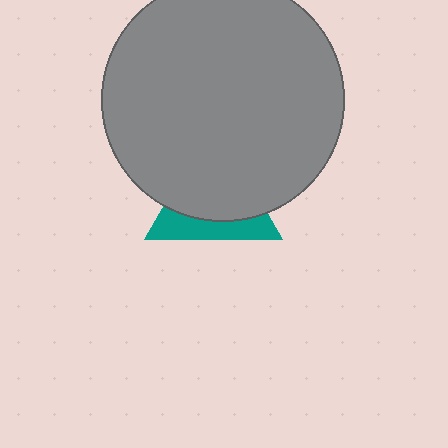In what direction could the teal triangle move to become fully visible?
The teal triangle could move down. That would shift it out from behind the gray circle entirely.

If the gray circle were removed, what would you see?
You would see the complete teal triangle.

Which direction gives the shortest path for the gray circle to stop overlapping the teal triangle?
Moving up gives the shortest separation.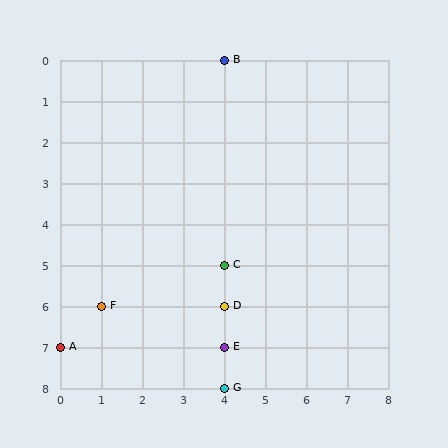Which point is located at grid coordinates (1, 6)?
Point F is at (1, 6).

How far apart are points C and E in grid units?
Points C and E are 2 rows apart.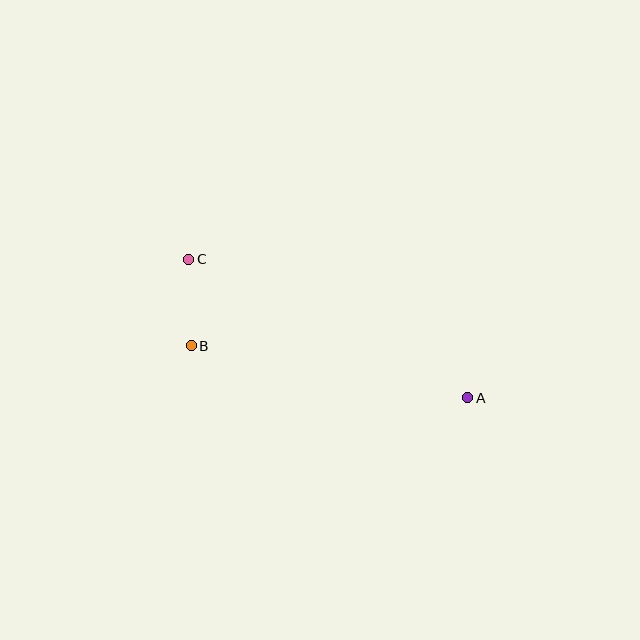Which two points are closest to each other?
Points B and C are closest to each other.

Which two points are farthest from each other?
Points A and C are farthest from each other.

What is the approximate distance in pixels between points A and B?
The distance between A and B is approximately 281 pixels.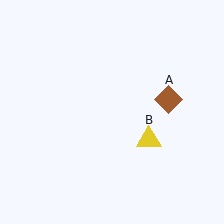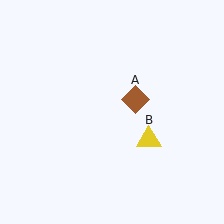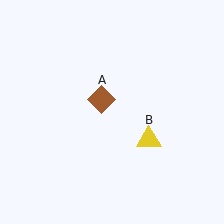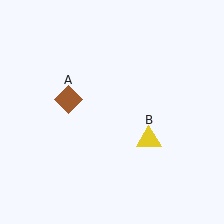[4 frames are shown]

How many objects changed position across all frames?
1 object changed position: brown diamond (object A).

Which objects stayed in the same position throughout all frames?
Yellow triangle (object B) remained stationary.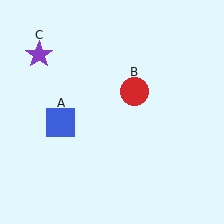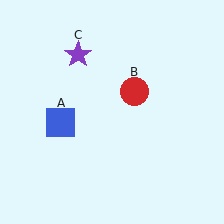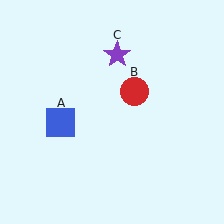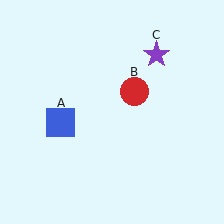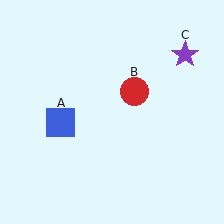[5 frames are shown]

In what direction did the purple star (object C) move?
The purple star (object C) moved right.